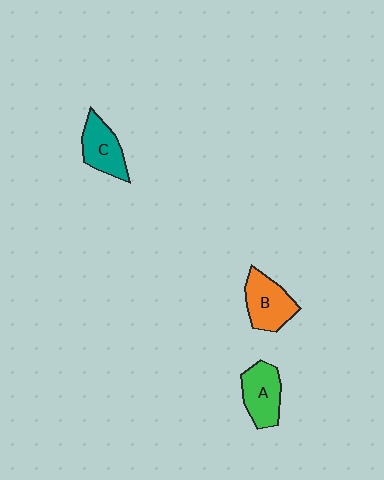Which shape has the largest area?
Shape B (orange).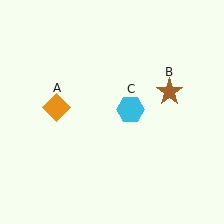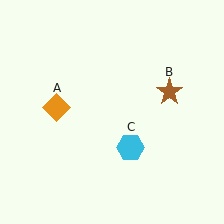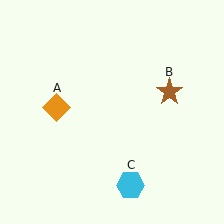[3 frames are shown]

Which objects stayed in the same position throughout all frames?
Orange diamond (object A) and brown star (object B) remained stationary.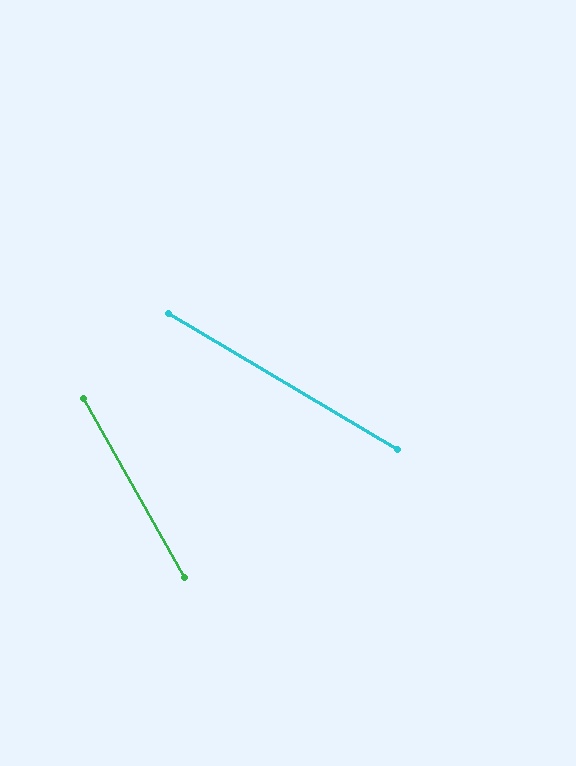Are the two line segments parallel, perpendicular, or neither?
Neither parallel nor perpendicular — they differ by about 30°.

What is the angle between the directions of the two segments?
Approximately 30 degrees.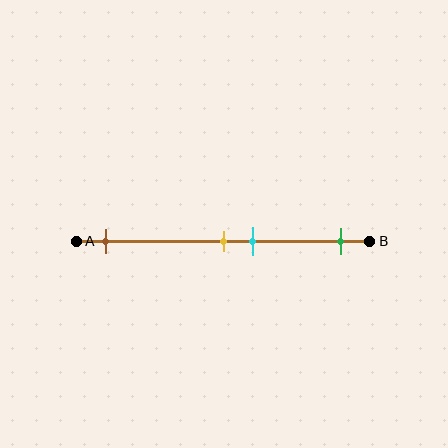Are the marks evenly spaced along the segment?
No, the marks are not evenly spaced.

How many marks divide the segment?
There are 4 marks dividing the segment.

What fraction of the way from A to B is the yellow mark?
The yellow mark is approximately 50% (0.5) of the way from A to B.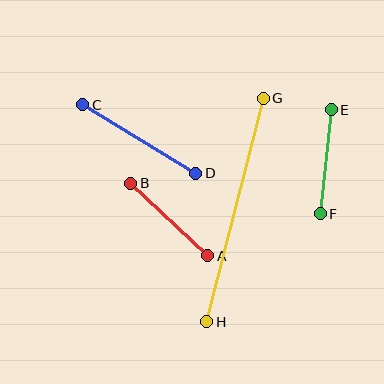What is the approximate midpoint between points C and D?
The midpoint is at approximately (139, 139) pixels.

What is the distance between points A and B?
The distance is approximately 106 pixels.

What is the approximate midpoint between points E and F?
The midpoint is at approximately (326, 162) pixels.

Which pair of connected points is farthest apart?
Points G and H are farthest apart.